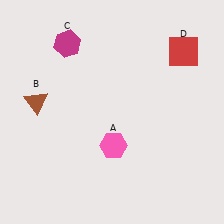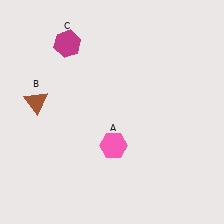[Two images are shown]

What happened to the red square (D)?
The red square (D) was removed in Image 2. It was in the top-right area of Image 1.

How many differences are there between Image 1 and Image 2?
There is 1 difference between the two images.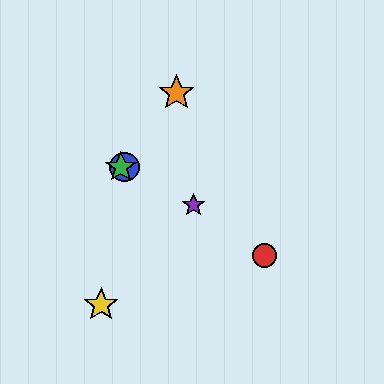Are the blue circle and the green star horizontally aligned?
Yes, both are at y≈167.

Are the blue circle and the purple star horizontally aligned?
No, the blue circle is at y≈167 and the purple star is at y≈205.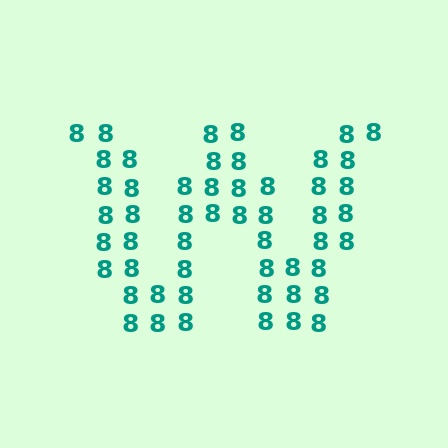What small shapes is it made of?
It is made of small digit 8's.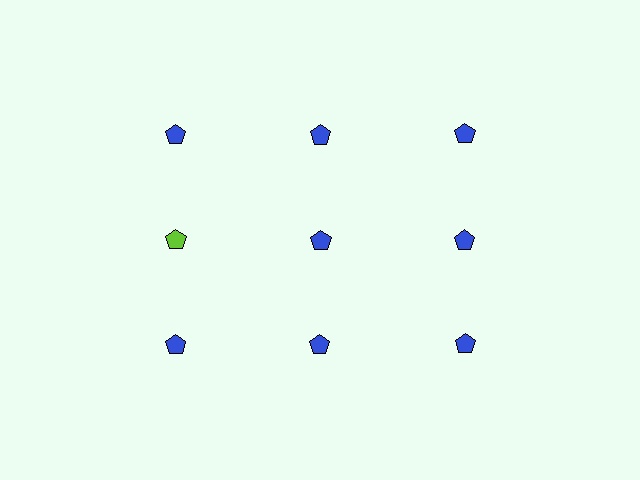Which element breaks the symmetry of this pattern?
The lime pentagon in the second row, leftmost column breaks the symmetry. All other shapes are blue pentagons.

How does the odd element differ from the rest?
It has a different color: lime instead of blue.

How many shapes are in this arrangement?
There are 9 shapes arranged in a grid pattern.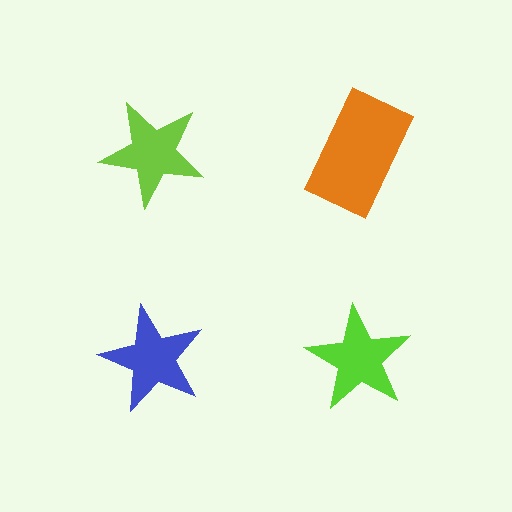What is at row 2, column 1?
A blue star.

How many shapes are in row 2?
2 shapes.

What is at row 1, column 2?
An orange rectangle.